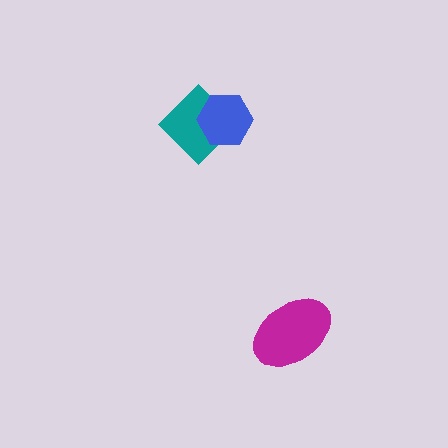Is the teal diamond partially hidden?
Yes, it is partially covered by another shape.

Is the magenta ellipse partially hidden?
No, no other shape covers it.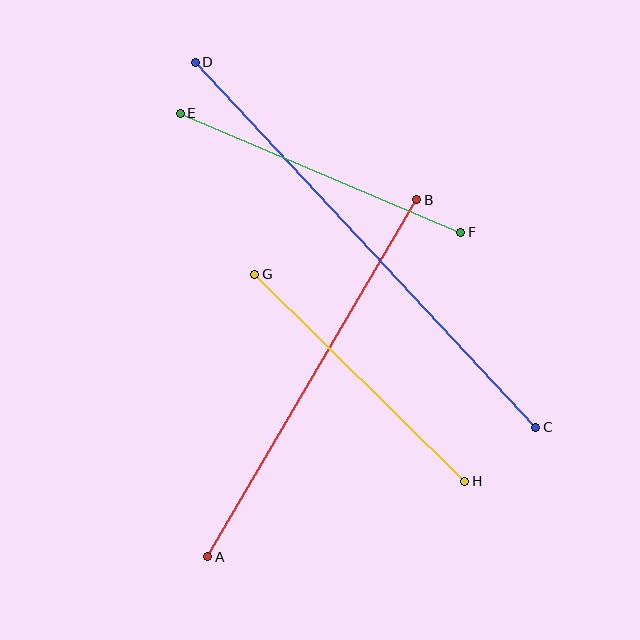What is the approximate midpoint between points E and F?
The midpoint is at approximately (321, 173) pixels.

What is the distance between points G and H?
The distance is approximately 295 pixels.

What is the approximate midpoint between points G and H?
The midpoint is at approximately (360, 378) pixels.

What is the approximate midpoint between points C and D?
The midpoint is at approximately (366, 245) pixels.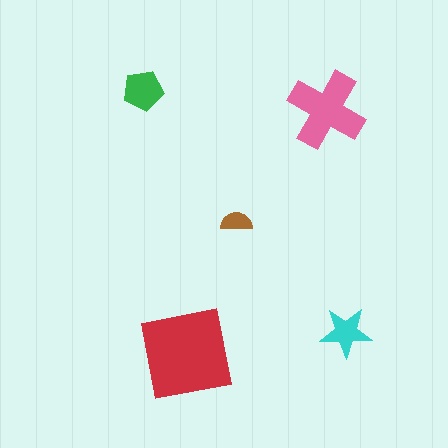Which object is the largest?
The red square.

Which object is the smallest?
The brown semicircle.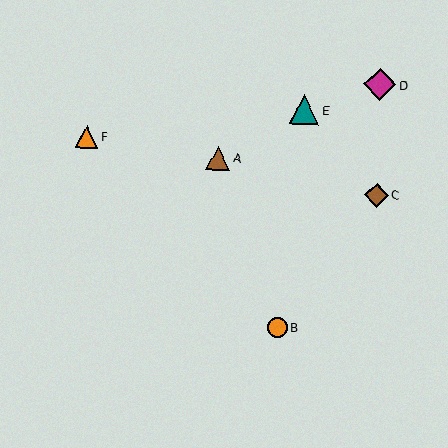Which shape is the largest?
The magenta diamond (labeled D) is the largest.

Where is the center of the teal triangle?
The center of the teal triangle is at (304, 110).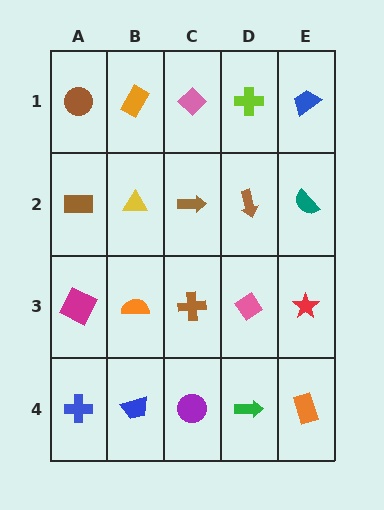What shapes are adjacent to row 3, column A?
A brown rectangle (row 2, column A), a blue cross (row 4, column A), an orange semicircle (row 3, column B).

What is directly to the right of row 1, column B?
A pink diamond.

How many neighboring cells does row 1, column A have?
2.